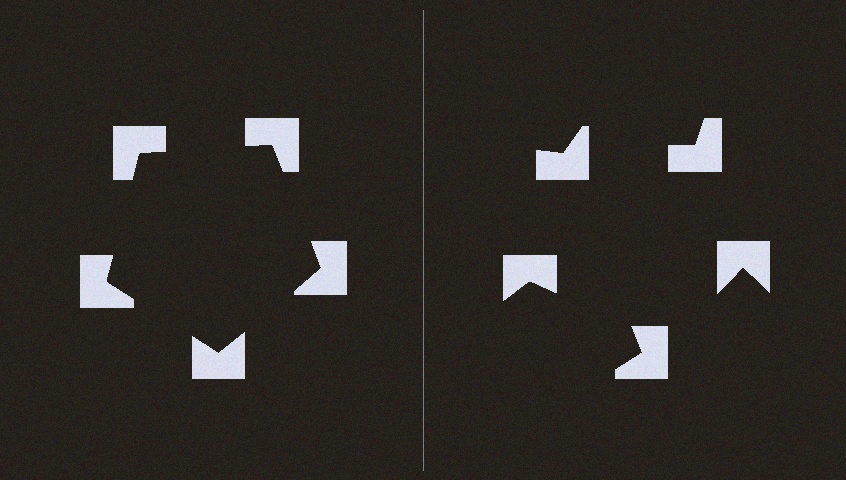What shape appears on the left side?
An illusory pentagon.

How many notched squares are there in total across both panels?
10 — 5 on each side.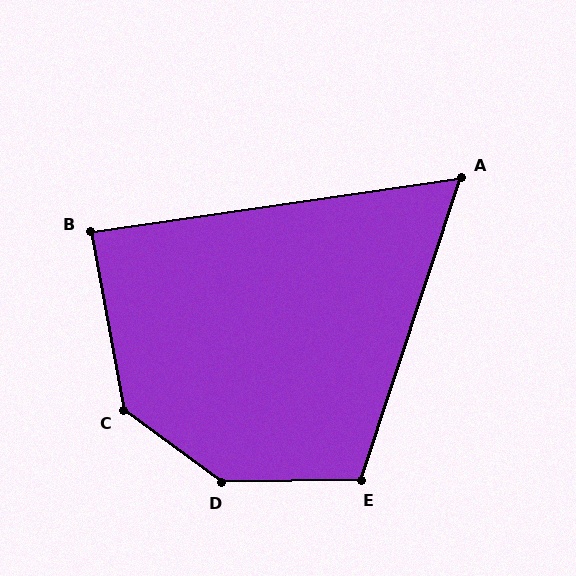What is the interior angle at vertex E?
Approximately 109 degrees (obtuse).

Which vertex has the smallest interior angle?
A, at approximately 63 degrees.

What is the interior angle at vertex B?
Approximately 88 degrees (approximately right).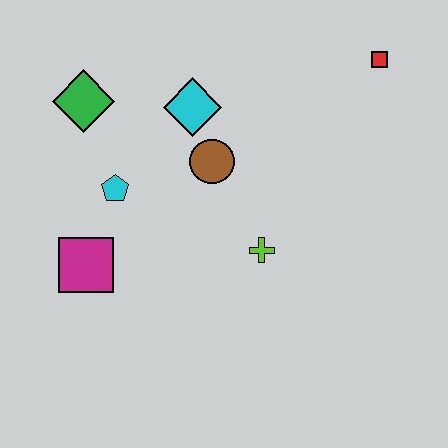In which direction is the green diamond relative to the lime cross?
The green diamond is to the left of the lime cross.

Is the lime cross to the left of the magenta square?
No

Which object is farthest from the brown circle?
The red square is farthest from the brown circle.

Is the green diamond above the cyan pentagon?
Yes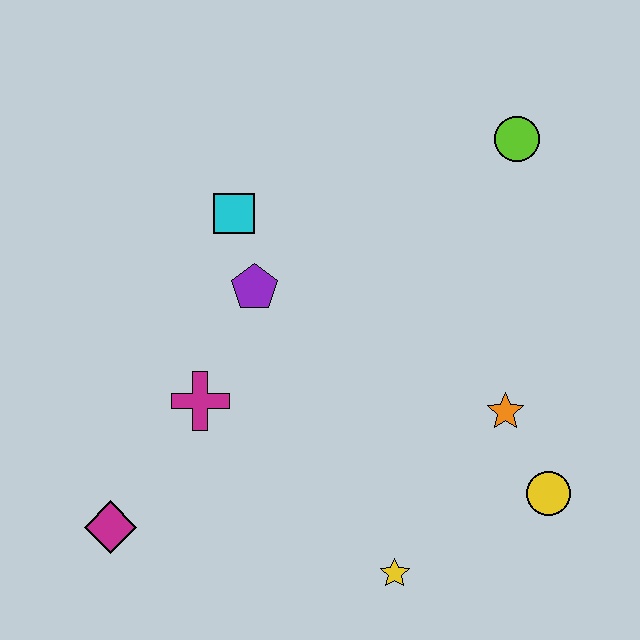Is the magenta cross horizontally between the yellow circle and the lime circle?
No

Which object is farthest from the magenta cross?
The lime circle is farthest from the magenta cross.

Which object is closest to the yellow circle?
The orange star is closest to the yellow circle.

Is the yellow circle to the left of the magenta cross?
No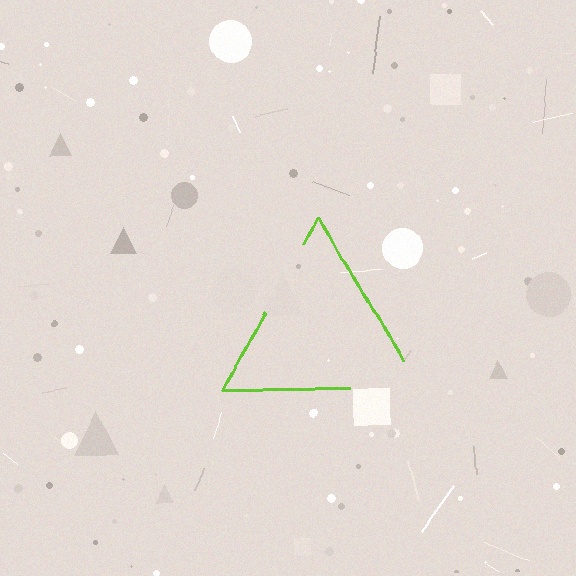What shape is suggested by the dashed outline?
The dashed outline suggests a triangle.